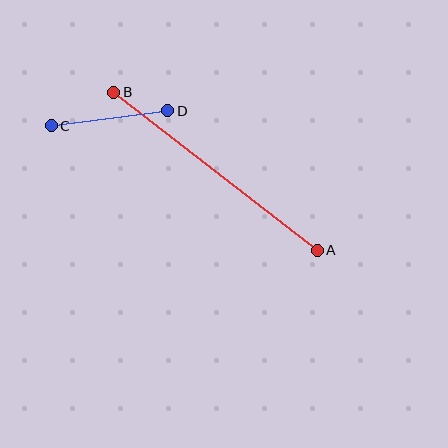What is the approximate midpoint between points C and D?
The midpoint is at approximately (109, 118) pixels.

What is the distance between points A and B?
The distance is approximately 258 pixels.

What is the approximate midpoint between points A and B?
The midpoint is at approximately (216, 171) pixels.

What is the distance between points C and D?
The distance is approximately 117 pixels.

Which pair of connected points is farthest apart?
Points A and B are farthest apart.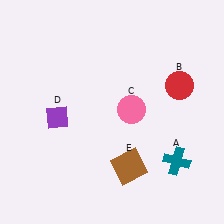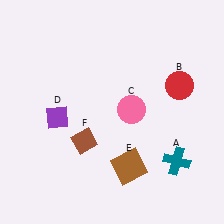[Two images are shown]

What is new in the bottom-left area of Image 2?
A brown diamond (F) was added in the bottom-left area of Image 2.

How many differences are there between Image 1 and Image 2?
There is 1 difference between the two images.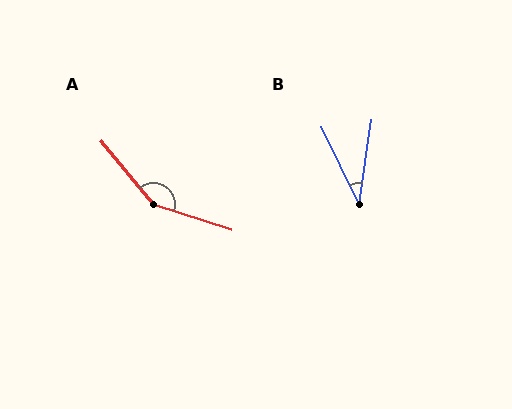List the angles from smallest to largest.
B (34°), A (148°).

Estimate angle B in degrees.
Approximately 34 degrees.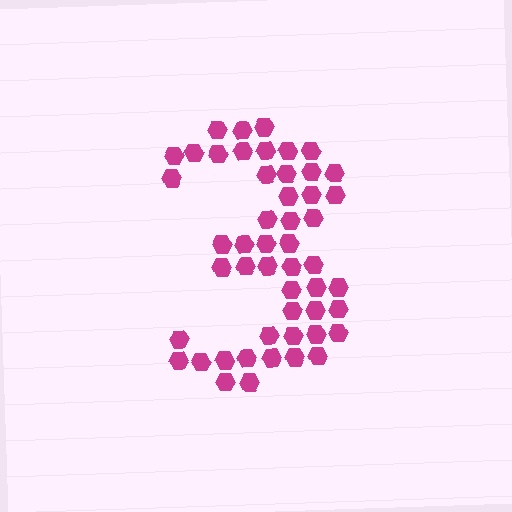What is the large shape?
The large shape is the digit 3.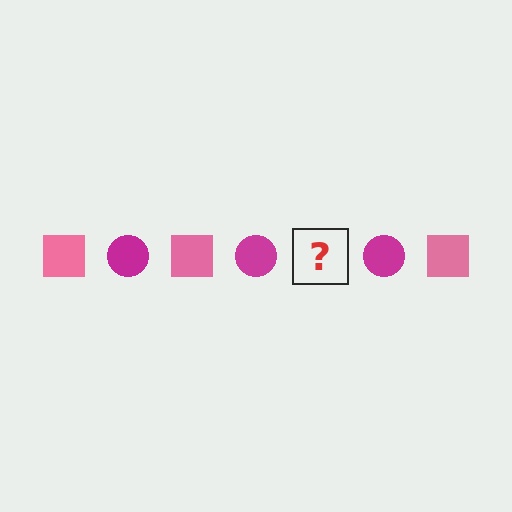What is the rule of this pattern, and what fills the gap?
The rule is that the pattern alternates between pink square and magenta circle. The gap should be filled with a pink square.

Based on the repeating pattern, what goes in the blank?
The blank should be a pink square.